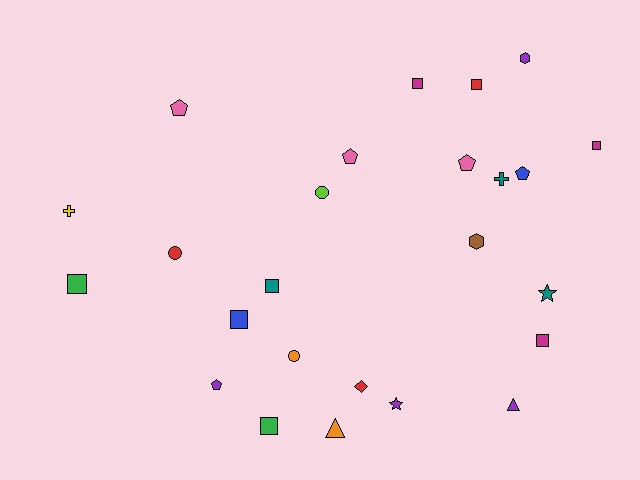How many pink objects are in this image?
There are 3 pink objects.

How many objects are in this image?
There are 25 objects.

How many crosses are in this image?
There are 2 crosses.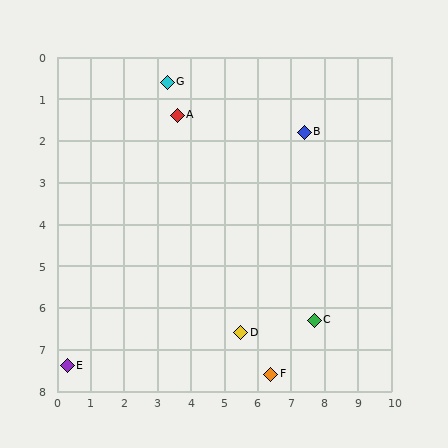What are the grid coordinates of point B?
Point B is at approximately (7.4, 1.8).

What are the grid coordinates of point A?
Point A is at approximately (3.6, 1.4).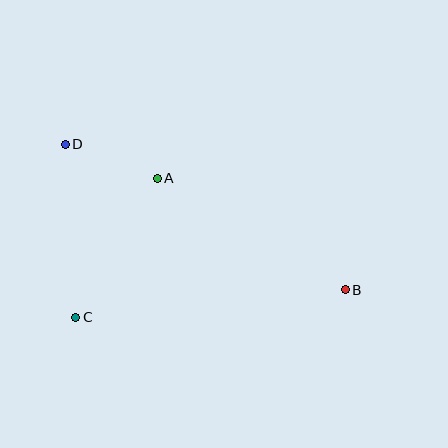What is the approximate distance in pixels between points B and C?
The distance between B and C is approximately 271 pixels.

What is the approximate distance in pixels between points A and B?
The distance between A and B is approximately 218 pixels.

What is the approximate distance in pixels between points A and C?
The distance between A and C is approximately 161 pixels.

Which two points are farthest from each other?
Points B and D are farthest from each other.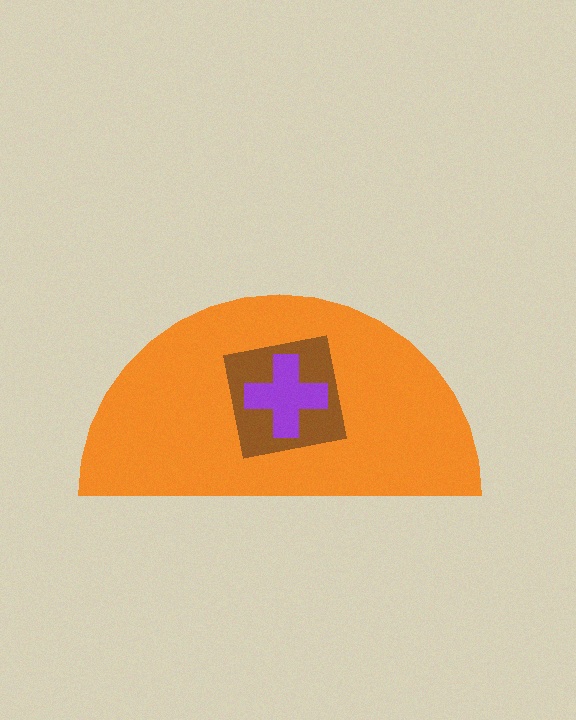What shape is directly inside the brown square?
The purple cross.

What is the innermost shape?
The purple cross.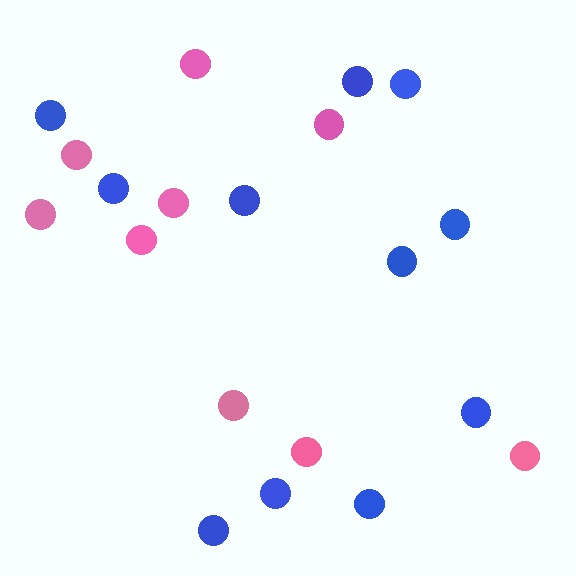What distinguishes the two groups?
There are 2 groups: one group of pink circles (9) and one group of blue circles (11).